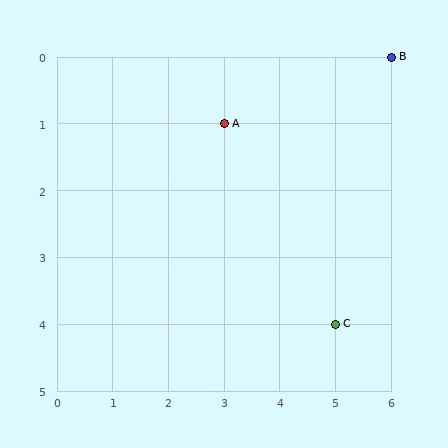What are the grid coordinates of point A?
Point A is at grid coordinates (3, 1).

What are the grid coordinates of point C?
Point C is at grid coordinates (5, 4).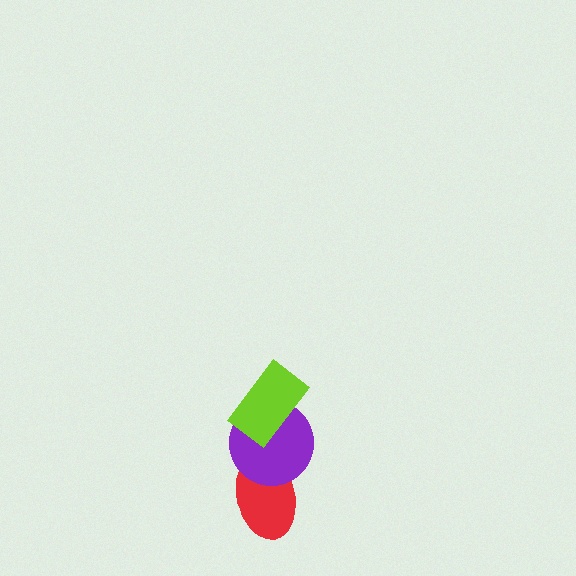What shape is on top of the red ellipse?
The purple circle is on top of the red ellipse.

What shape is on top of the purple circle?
The lime rectangle is on top of the purple circle.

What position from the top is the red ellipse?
The red ellipse is 3rd from the top.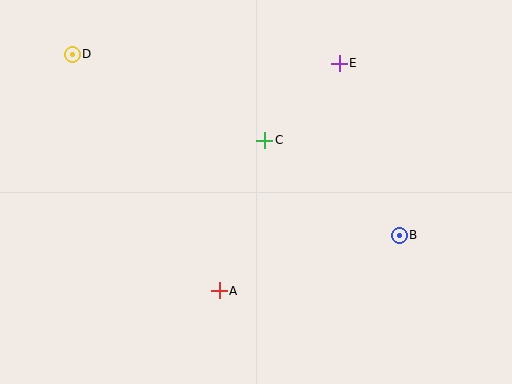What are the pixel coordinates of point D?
Point D is at (72, 54).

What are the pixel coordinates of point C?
Point C is at (264, 140).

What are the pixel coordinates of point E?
Point E is at (339, 63).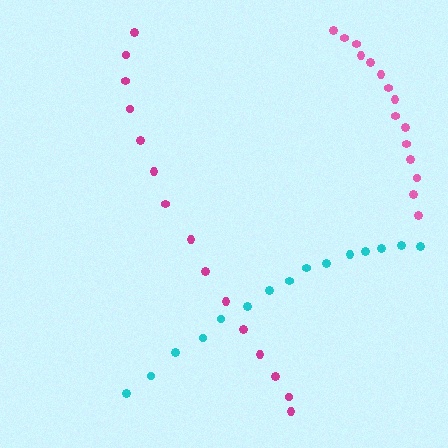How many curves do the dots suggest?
There are 3 distinct paths.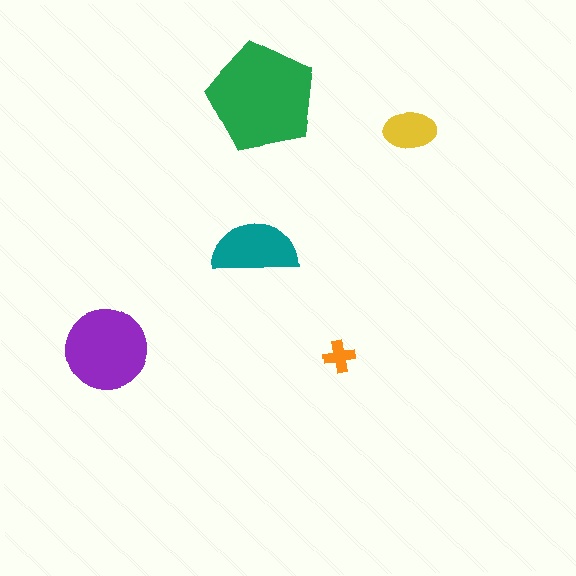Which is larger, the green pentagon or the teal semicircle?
The green pentagon.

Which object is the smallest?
The orange cross.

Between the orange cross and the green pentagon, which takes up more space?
The green pentagon.